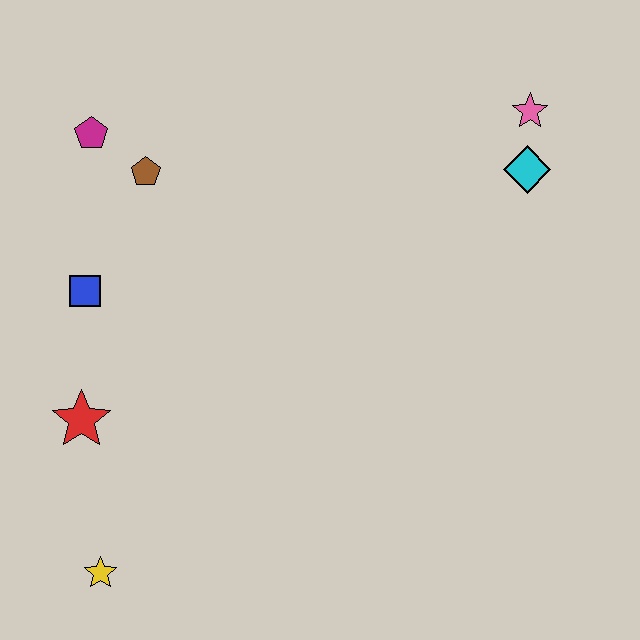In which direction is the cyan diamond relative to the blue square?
The cyan diamond is to the right of the blue square.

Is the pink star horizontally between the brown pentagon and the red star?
No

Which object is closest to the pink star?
The cyan diamond is closest to the pink star.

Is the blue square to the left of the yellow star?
Yes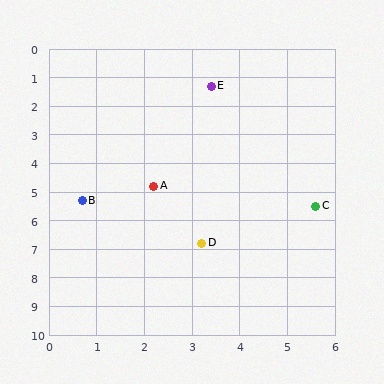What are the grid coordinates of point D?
Point D is at approximately (3.2, 6.8).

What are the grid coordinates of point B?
Point B is at approximately (0.7, 5.3).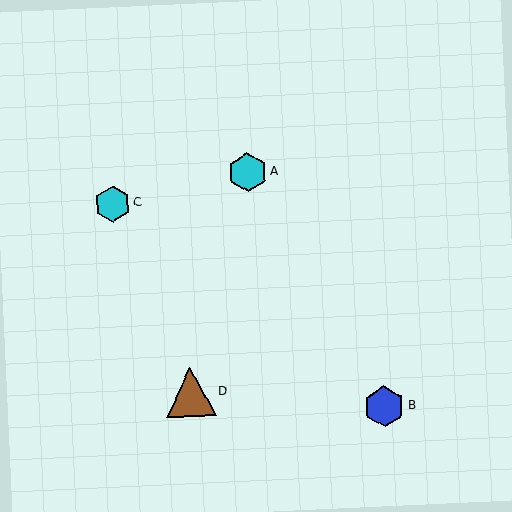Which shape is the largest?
The brown triangle (labeled D) is the largest.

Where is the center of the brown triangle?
The center of the brown triangle is at (191, 392).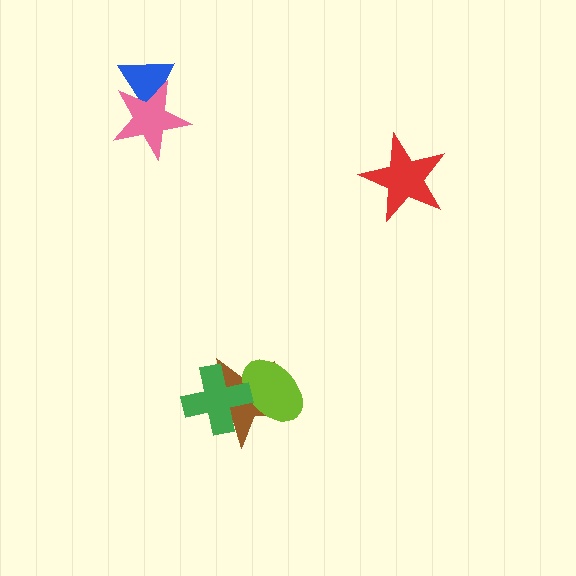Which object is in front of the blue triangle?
The pink star is in front of the blue triangle.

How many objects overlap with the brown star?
2 objects overlap with the brown star.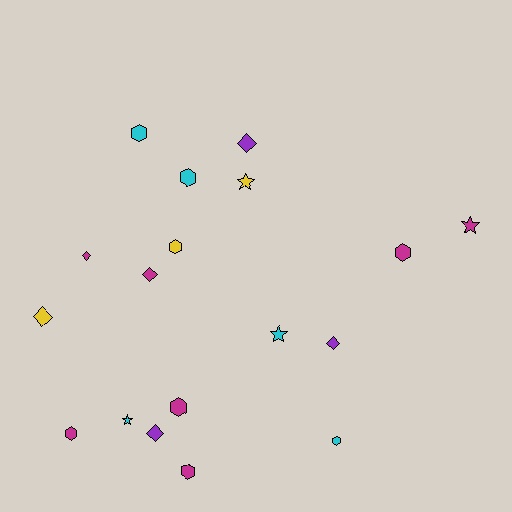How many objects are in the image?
There are 18 objects.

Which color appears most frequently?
Magenta, with 7 objects.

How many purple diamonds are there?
There are 3 purple diamonds.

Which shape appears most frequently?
Hexagon, with 8 objects.